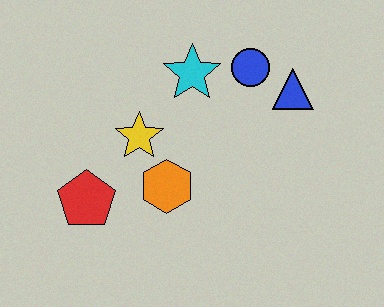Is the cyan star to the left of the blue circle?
Yes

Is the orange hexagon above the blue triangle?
No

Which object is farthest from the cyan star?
The red pentagon is farthest from the cyan star.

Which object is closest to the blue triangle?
The blue circle is closest to the blue triangle.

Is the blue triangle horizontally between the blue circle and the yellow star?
No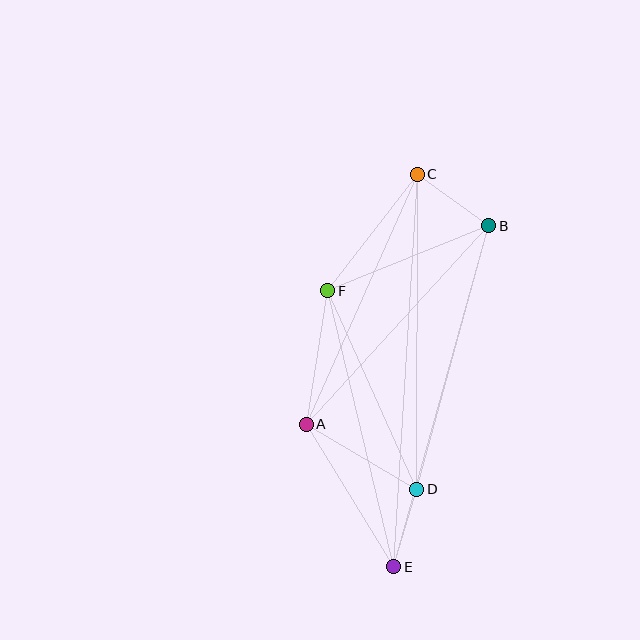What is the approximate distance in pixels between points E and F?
The distance between E and F is approximately 284 pixels.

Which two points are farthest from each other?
Points C and E are farthest from each other.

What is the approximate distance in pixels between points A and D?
The distance between A and D is approximately 128 pixels.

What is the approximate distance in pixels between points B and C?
The distance between B and C is approximately 88 pixels.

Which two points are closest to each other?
Points D and E are closest to each other.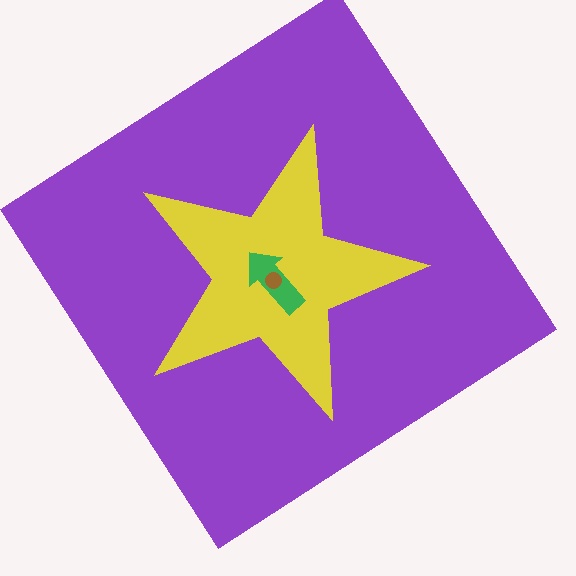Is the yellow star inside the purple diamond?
Yes.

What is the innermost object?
The brown circle.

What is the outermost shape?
The purple diamond.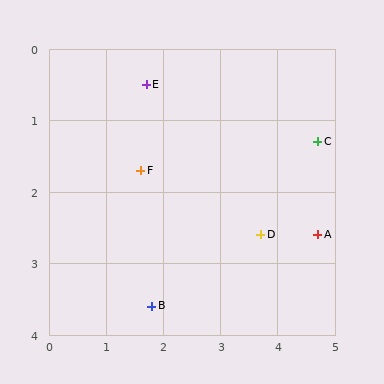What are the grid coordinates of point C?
Point C is at approximately (4.7, 1.3).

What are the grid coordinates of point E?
Point E is at approximately (1.7, 0.5).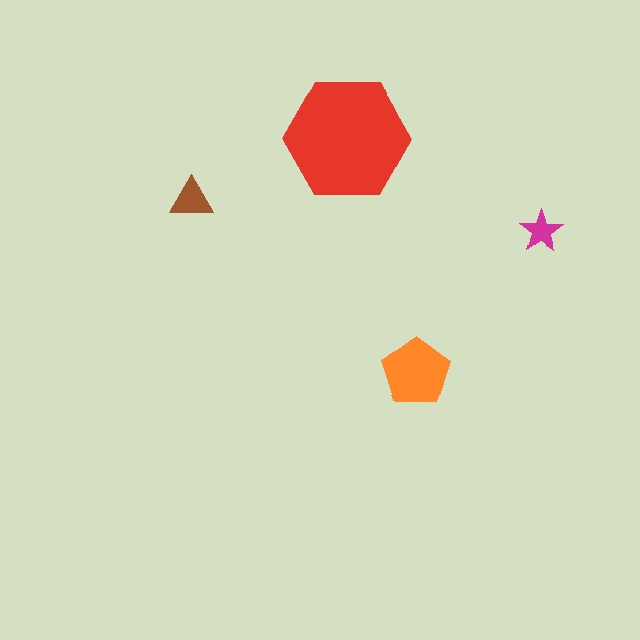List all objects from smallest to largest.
The magenta star, the brown triangle, the orange pentagon, the red hexagon.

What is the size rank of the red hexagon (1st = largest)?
1st.